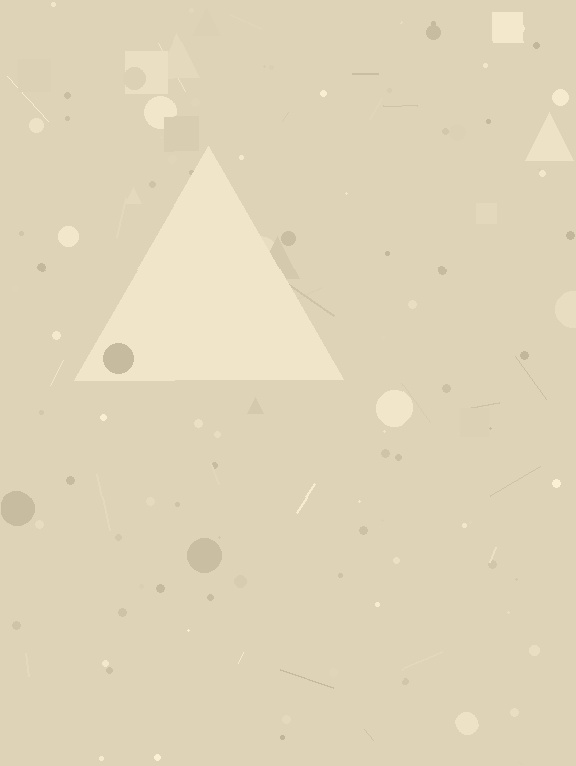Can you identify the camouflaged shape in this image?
The camouflaged shape is a triangle.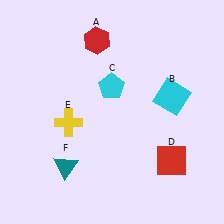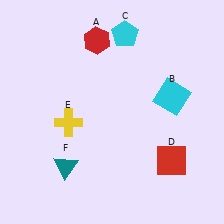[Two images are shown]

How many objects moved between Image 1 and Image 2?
1 object moved between the two images.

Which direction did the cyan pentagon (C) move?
The cyan pentagon (C) moved up.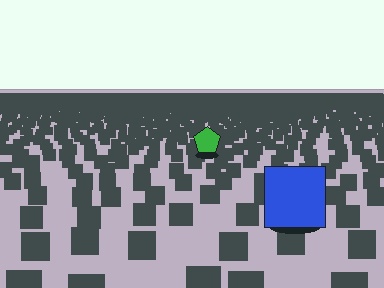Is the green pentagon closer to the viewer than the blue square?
No. The blue square is closer — you can tell from the texture gradient: the ground texture is coarser near it.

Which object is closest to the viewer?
The blue square is closest. The texture marks near it are larger and more spread out.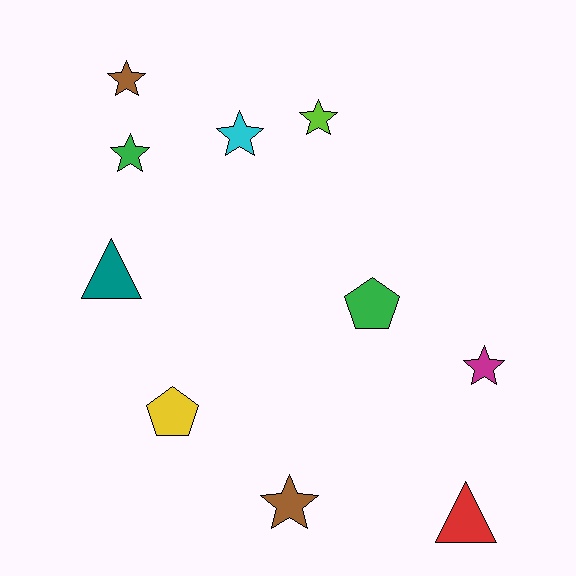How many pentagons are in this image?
There are 2 pentagons.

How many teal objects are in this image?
There is 1 teal object.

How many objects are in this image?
There are 10 objects.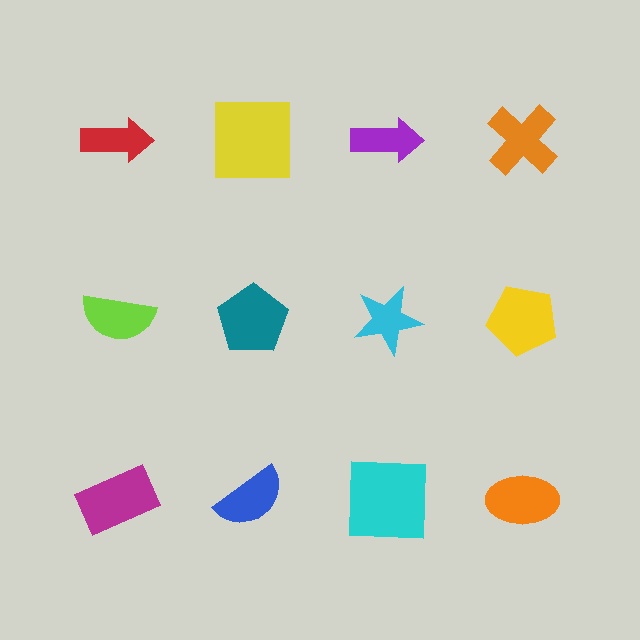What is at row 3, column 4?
An orange ellipse.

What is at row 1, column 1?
A red arrow.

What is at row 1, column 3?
A purple arrow.